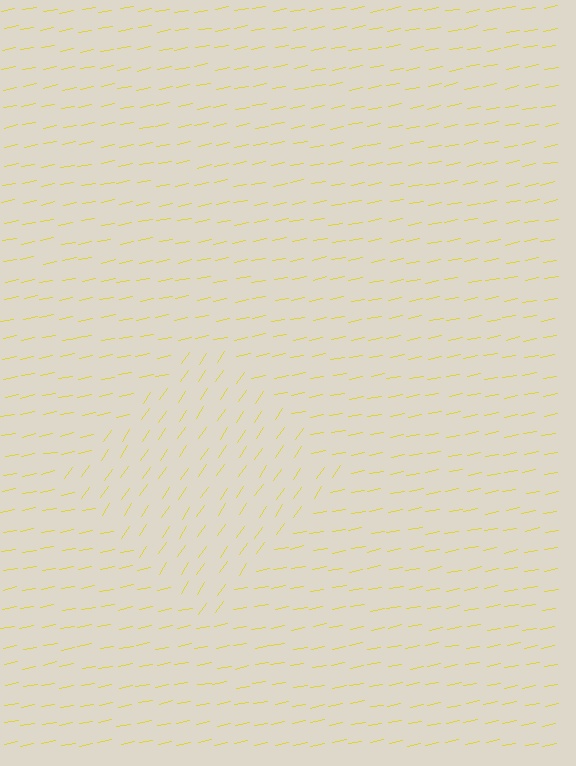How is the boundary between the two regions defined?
The boundary is defined purely by a change in line orientation (approximately 45 degrees difference). All lines are the same color and thickness.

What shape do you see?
I see a diamond.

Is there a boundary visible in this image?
Yes, there is a texture boundary formed by a change in line orientation.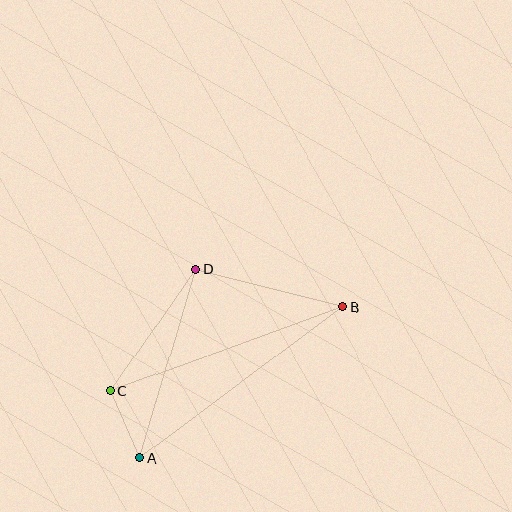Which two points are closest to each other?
Points A and C are closest to each other.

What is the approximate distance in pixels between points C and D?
The distance between C and D is approximately 149 pixels.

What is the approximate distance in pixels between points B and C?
The distance between B and C is approximately 246 pixels.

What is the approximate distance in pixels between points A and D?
The distance between A and D is approximately 197 pixels.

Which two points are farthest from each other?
Points A and B are farthest from each other.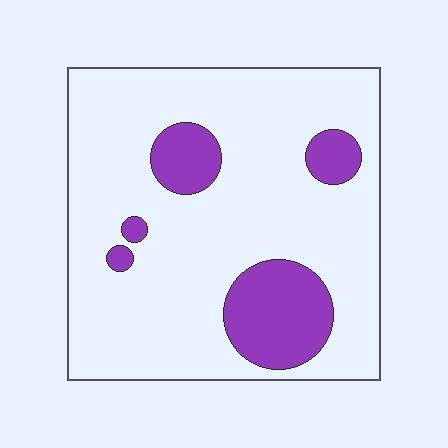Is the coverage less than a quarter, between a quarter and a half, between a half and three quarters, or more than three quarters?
Less than a quarter.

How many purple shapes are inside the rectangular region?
5.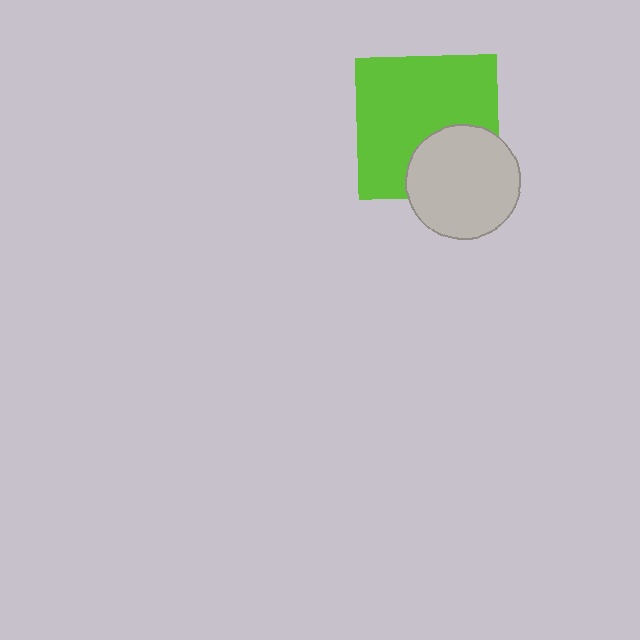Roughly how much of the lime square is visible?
Most of it is visible (roughly 70%).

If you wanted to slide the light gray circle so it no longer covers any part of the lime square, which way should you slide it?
Slide it down — that is the most direct way to separate the two shapes.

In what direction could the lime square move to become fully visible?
The lime square could move up. That would shift it out from behind the light gray circle entirely.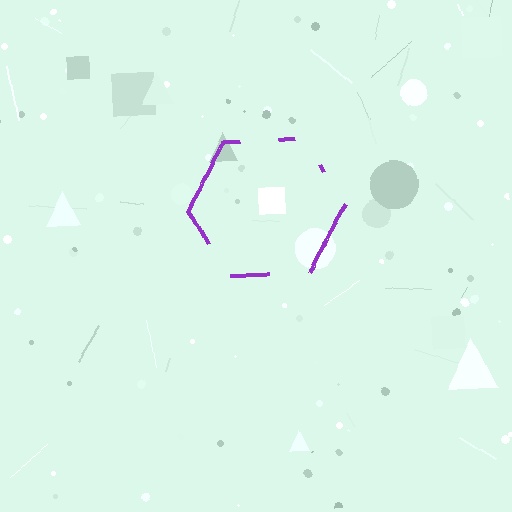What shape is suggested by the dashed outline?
The dashed outline suggests a hexagon.